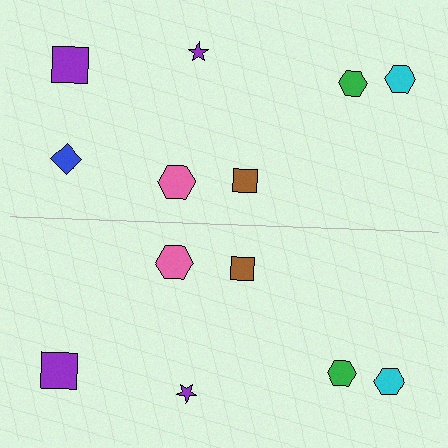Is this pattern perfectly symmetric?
No, the pattern is not perfectly symmetric. A blue diamond is missing from the bottom side.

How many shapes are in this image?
There are 13 shapes in this image.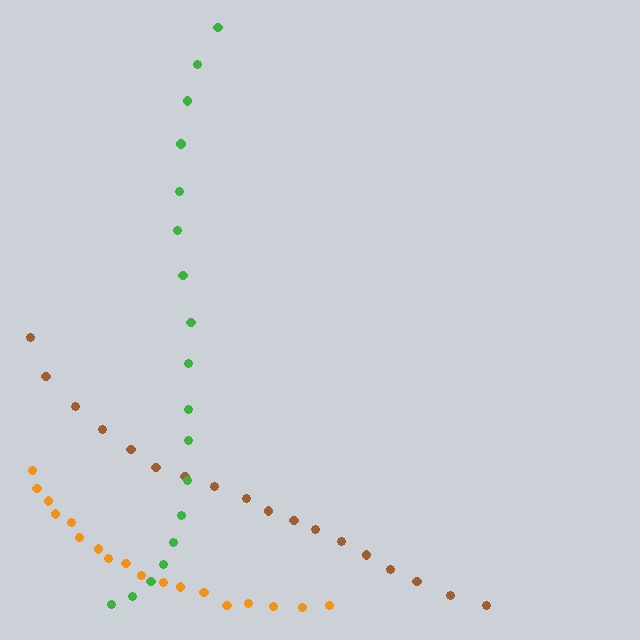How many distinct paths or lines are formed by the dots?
There are 3 distinct paths.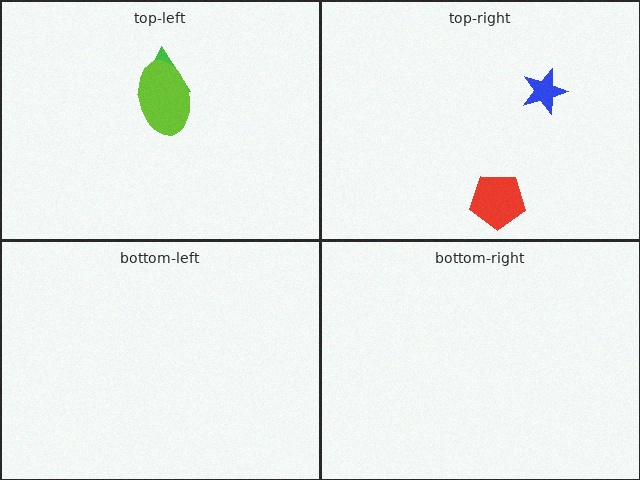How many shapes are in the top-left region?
2.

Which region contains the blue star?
The top-right region.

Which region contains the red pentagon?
The top-right region.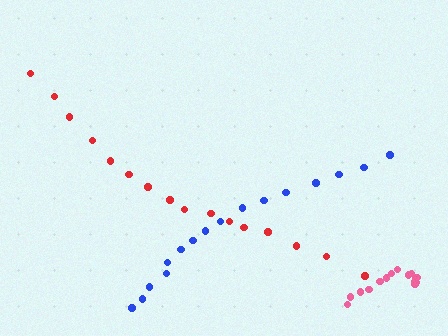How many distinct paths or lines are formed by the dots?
There are 3 distinct paths.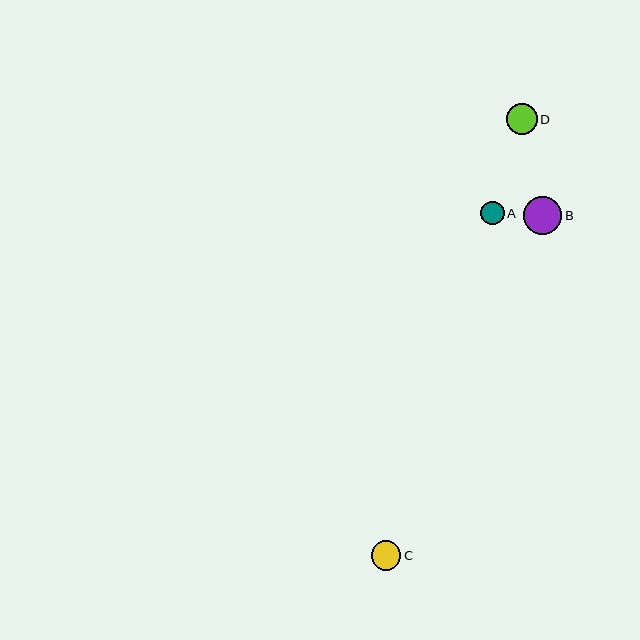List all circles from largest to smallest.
From largest to smallest: B, D, C, A.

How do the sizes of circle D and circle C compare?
Circle D and circle C are approximately the same size.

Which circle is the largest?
Circle B is the largest with a size of approximately 38 pixels.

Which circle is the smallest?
Circle A is the smallest with a size of approximately 23 pixels.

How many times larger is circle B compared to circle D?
Circle B is approximately 1.2 times the size of circle D.